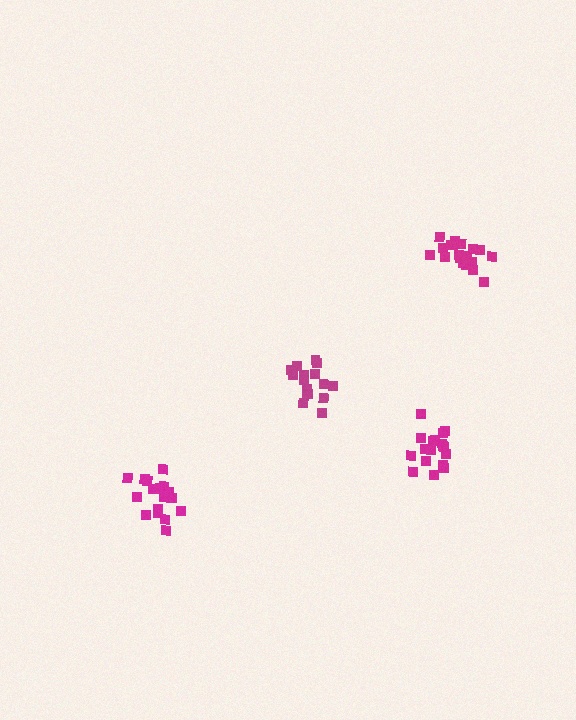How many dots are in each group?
Group 1: 19 dots, Group 2: 16 dots, Group 3: 18 dots, Group 4: 20 dots (73 total).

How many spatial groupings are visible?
There are 4 spatial groupings.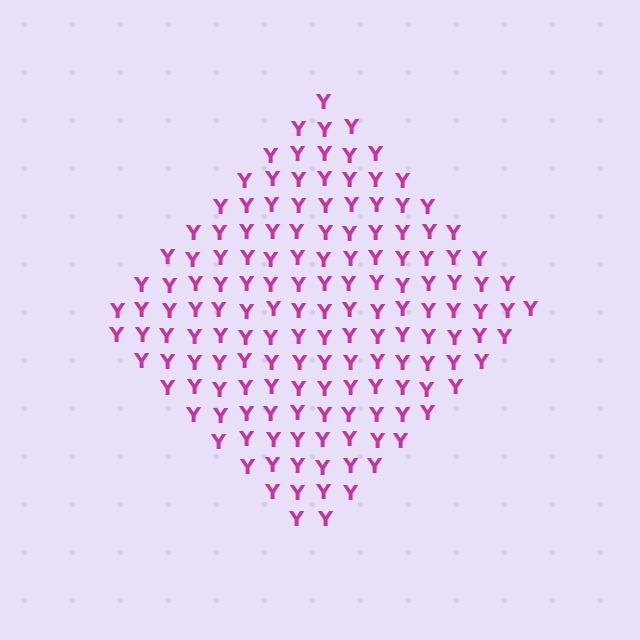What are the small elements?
The small elements are letter Y's.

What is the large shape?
The large shape is a diamond.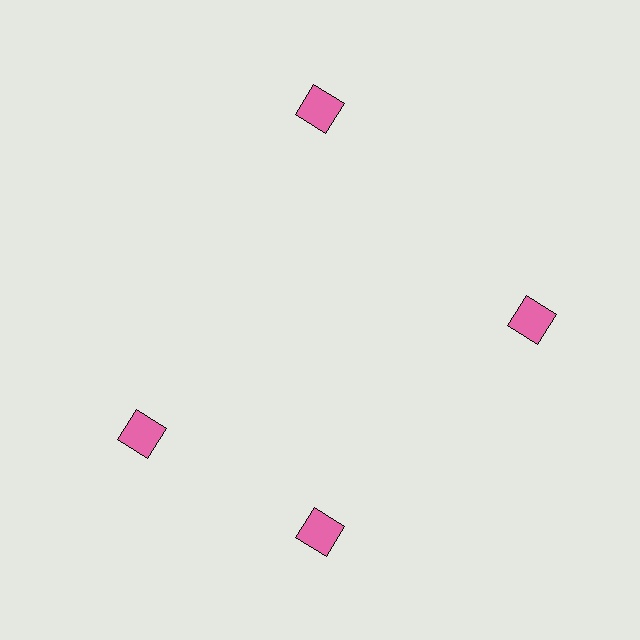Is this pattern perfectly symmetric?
No. The 4 pink squares are arranged in a ring, but one element near the 9 o'clock position is rotated out of alignment along the ring, breaking the 4-fold rotational symmetry.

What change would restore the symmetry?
The symmetry would be restored by rotating it back into even spacing with its neighbors so that all 4 squares sit at equal angles and equal distance from the center.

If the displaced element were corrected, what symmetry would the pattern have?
It would have 4-fold rotational symmetry — the pattern would map onto itself every 90 degrees.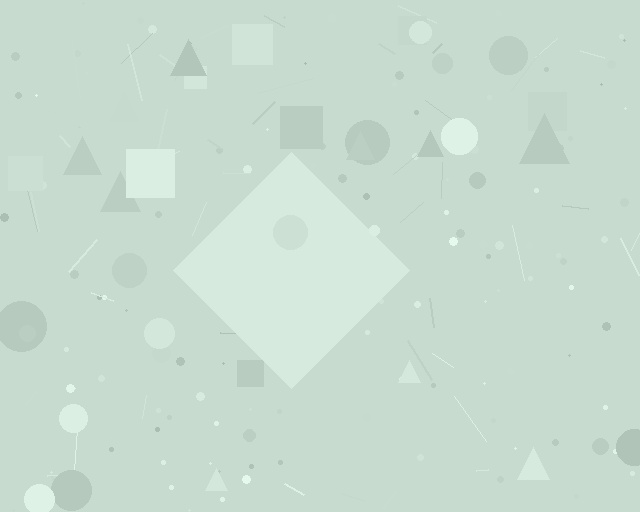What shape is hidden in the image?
A diamond is hidden in the image.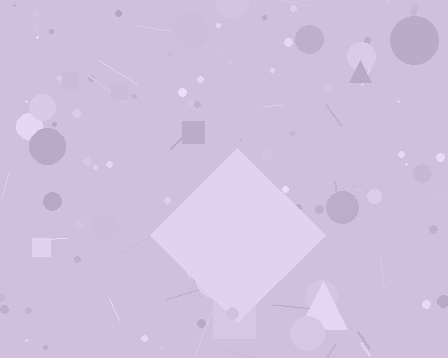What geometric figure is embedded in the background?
A diamond is embedded in the background.